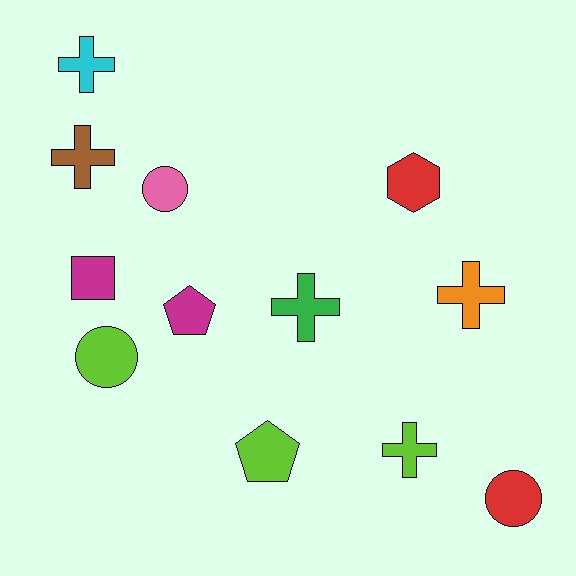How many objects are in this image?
There are 12 objects.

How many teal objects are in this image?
There are no teal objects.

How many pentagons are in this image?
There are 2 pentagons.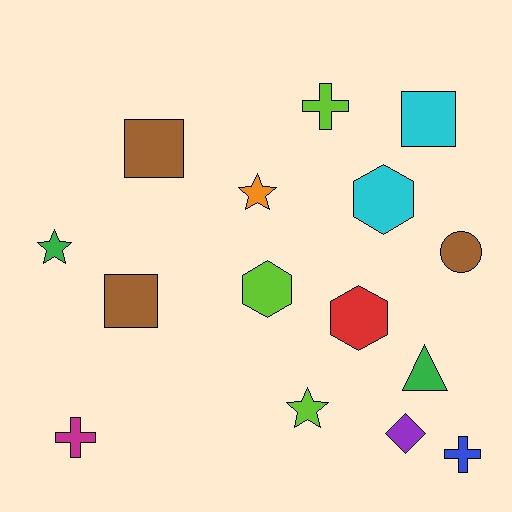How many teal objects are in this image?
There are no teal objects.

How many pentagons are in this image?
There are no pentagons.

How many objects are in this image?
There are 15 objects.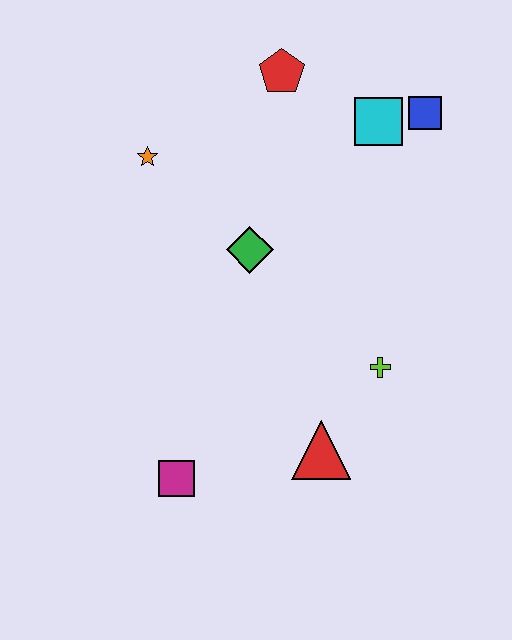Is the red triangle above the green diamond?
No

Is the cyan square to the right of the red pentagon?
Yes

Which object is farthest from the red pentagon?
The magenta square is farthest from the red pentagon.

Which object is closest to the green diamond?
The orange star is closest to the green diamond.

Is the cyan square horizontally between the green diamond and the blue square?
Yes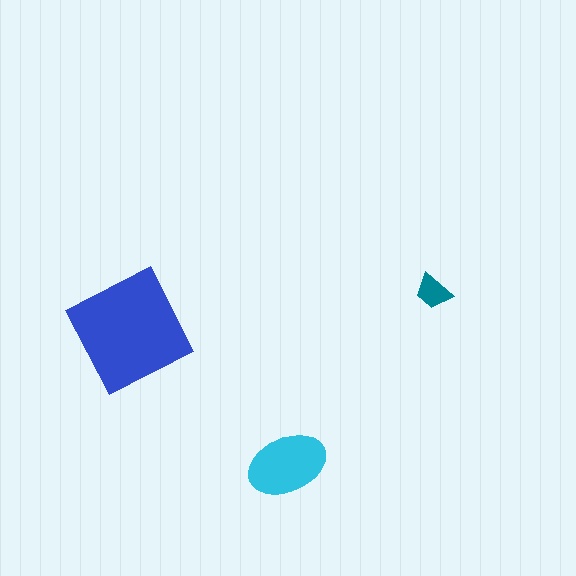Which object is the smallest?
The teal trapezoid.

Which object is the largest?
The blue square.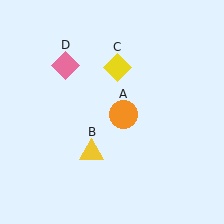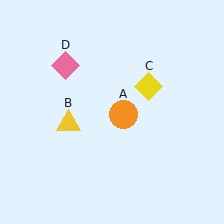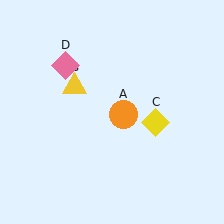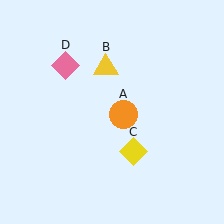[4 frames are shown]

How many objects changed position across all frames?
2 objects changed position: yellow triangle (object B), yellow diamond (object C).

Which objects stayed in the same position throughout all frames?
Orange circle (object A) and pink diamond (object D) remained stationary.